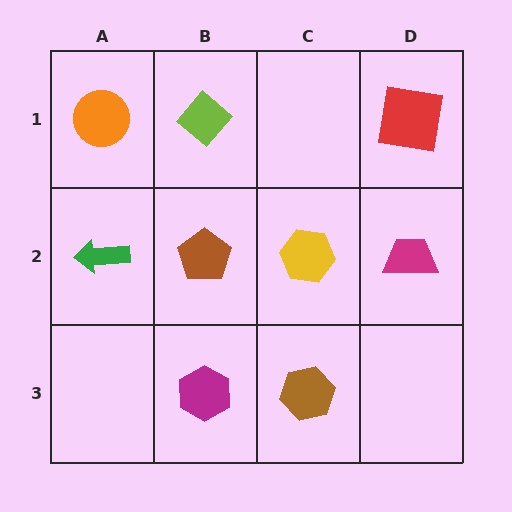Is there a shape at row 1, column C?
No, that cell is empty.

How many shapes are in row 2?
4 shapes.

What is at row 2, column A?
A green arrow.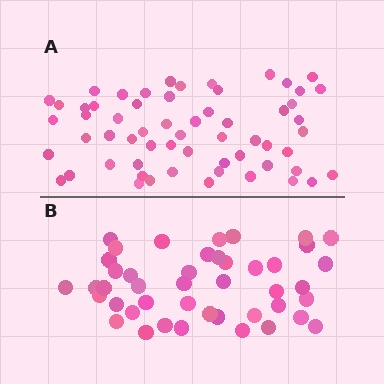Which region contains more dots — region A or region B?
Region A (the top region) has more dots.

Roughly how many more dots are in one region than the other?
Region A has approximately 15 more dots than region B.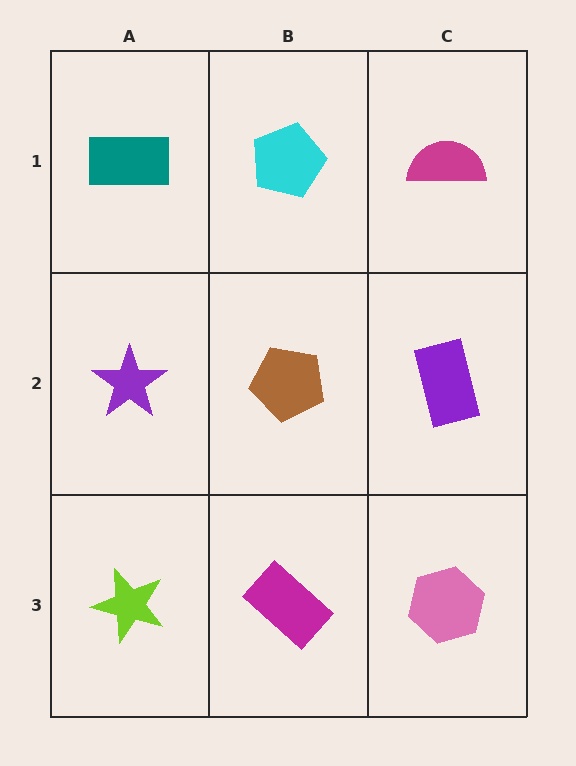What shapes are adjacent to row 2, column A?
A teal rectangle (row 1, column A), a lime star (row 3, column A), a brown pentagon (row 2, column B).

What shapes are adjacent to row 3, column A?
A purple star (row 2, column A), a magenta rectangle (row 3, column B).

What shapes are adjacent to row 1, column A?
A purple star (row 2, column A), a cyan pentagon (row 1, column B).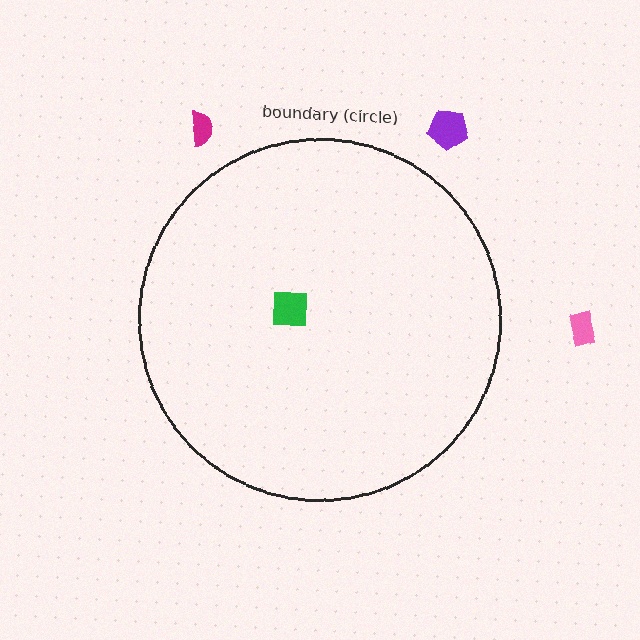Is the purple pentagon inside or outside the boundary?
Outside.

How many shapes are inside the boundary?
1 inside, 3 outside.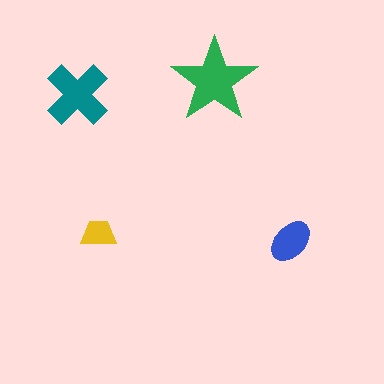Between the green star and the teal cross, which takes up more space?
The green star.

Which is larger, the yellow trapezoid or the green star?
The green star.